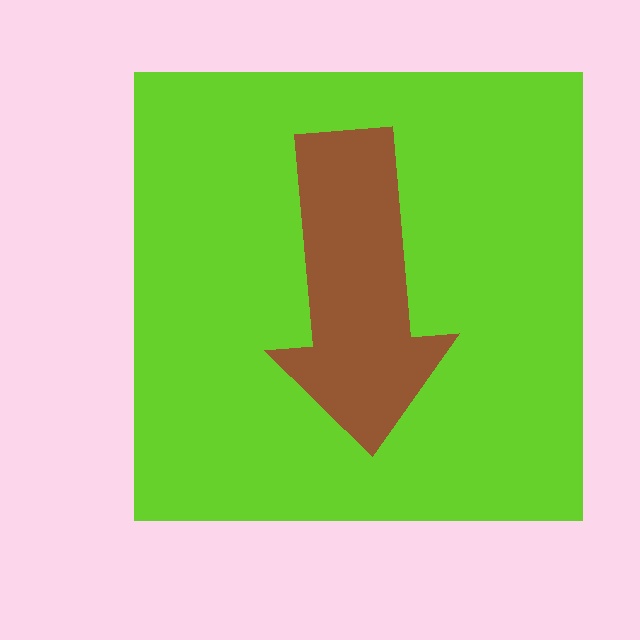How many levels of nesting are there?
2.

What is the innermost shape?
The brown arrow.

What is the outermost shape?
The lime square.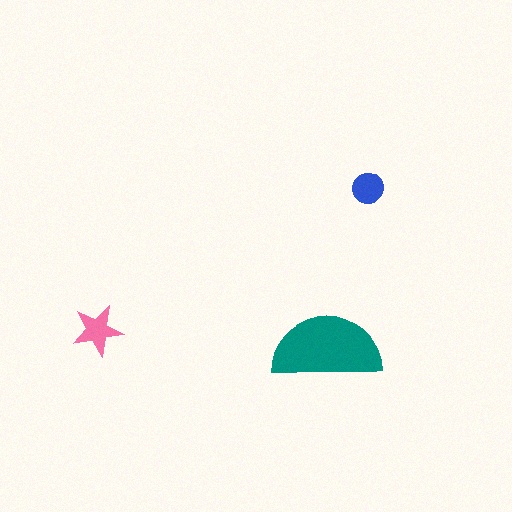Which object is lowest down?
The teal semicircle is bottommost.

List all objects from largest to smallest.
The teal semicircle, the pink star, the blue circle.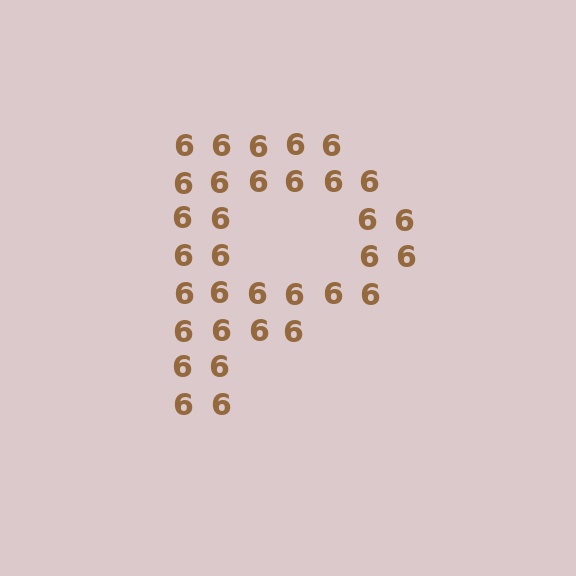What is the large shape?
The large shape is the letter P.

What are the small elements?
The small elements are digit 6's.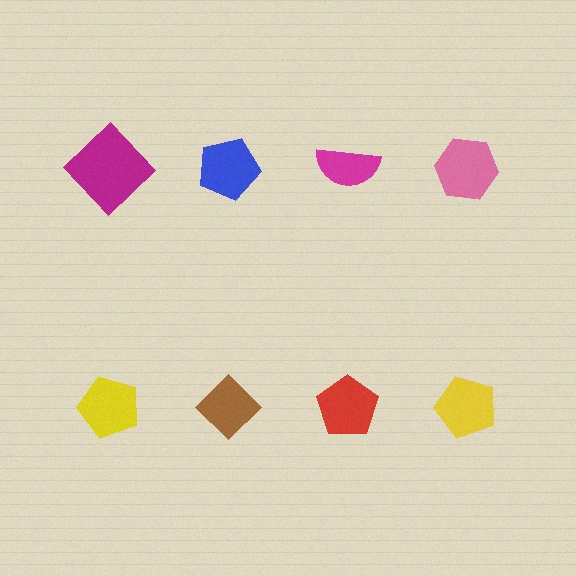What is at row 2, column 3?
A red pentagon.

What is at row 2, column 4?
A yellow pentagon.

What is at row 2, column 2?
A brown diamond.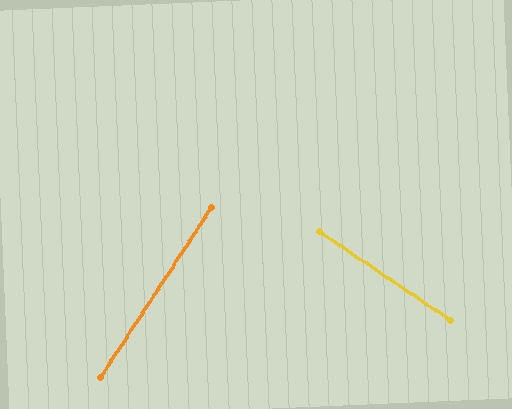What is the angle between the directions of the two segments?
Approximately 89 degrees.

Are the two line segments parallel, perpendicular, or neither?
Perpendicular — they meet at approximately 89°.